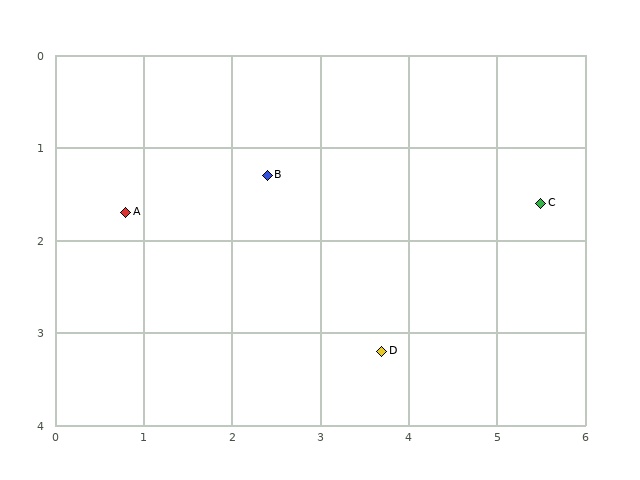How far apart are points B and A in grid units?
Points B and A are about 1.6 grid units apart.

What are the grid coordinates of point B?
Point B is at approximately (2.4, 1.3).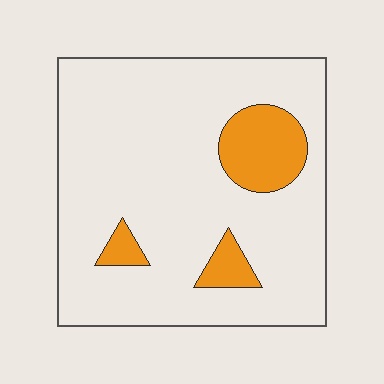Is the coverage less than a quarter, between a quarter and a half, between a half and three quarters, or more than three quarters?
Less than a quarter.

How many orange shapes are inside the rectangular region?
3.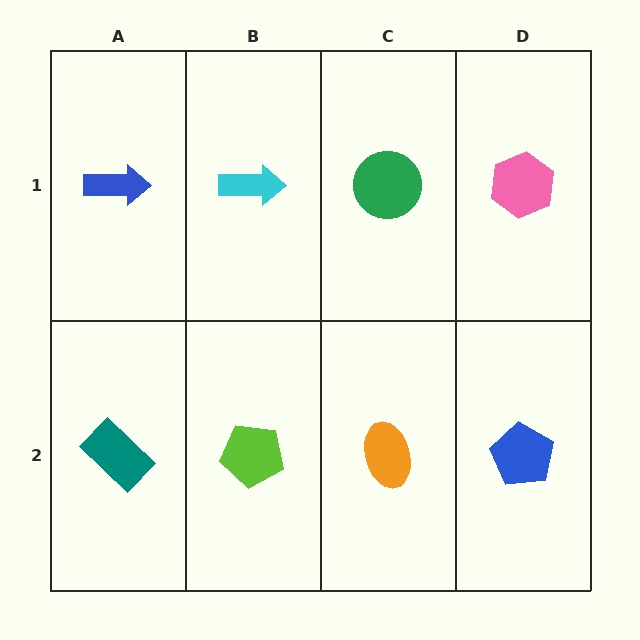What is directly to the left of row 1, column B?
A blue arrow.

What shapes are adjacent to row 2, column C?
A green circle (row 1, column C), a lime pentagon (row 2, column B), a blue pentagon (row 2, column D).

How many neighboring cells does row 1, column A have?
2.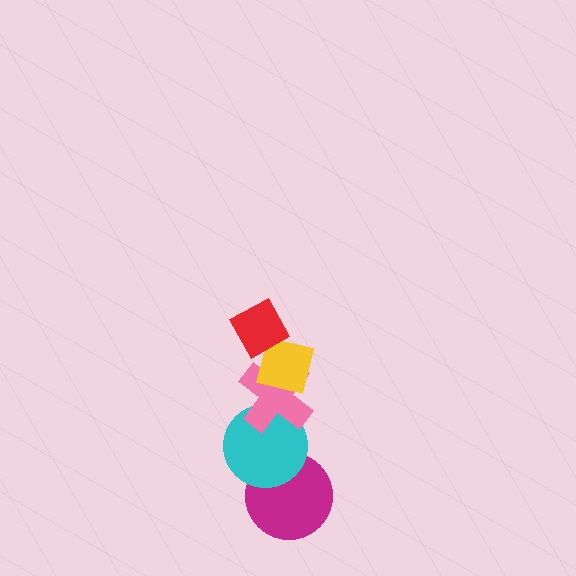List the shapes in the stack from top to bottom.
From top to bottom: the red diamond, the yellow square, the pink cross, the cyan circle, the magenta circle.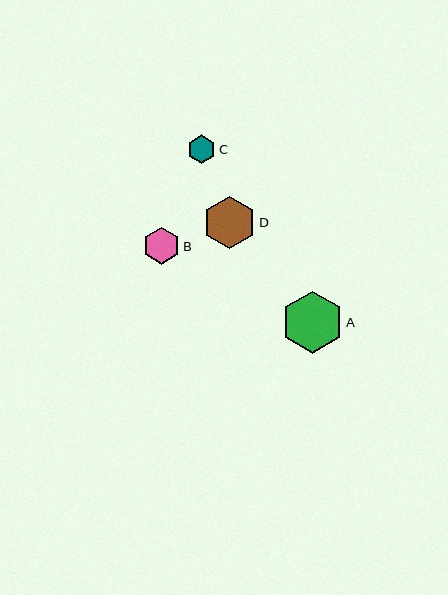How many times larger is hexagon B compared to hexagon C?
Hexagon B is approximately 1.3 times the size of hexagon C.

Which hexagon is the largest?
Hexagon A is the largest with a size of approximately 62 pixels.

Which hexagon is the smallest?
Hexagon C is the smallest with a size of approximately 29 pixels.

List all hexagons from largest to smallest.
From largest to smallest: A, D, B, C.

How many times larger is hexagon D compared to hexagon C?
Hexagon D is approximately 1.8 times the size of hexagon C.